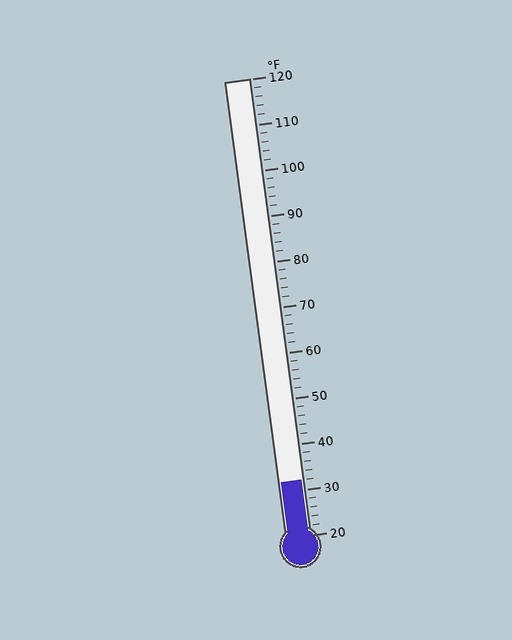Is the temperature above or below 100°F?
The temperature is below 100°F.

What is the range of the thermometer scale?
The thermometer scale ranges from 20°F to 120°F.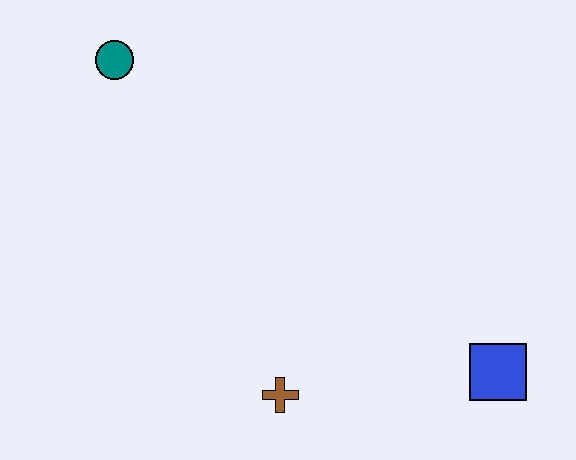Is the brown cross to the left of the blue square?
Yes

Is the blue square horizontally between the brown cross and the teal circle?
No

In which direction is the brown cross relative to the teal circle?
The brown cross is below the teal circle.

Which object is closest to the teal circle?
The brown cross is closest to the teal circle.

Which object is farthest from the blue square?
The teal circle is farthest from the blue square.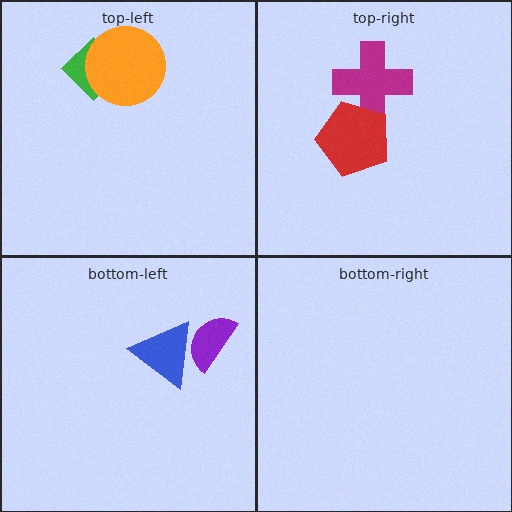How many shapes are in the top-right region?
2.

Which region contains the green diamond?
The top-left region.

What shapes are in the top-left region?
The green diamond, the orange circle.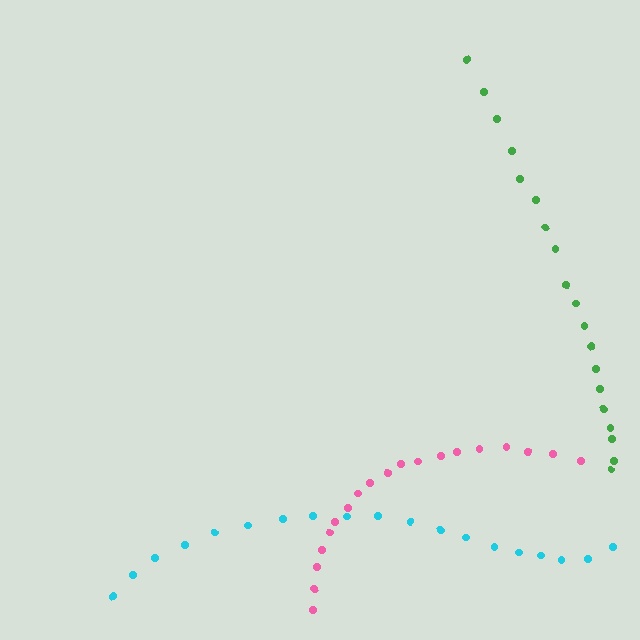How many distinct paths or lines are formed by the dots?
There are 3 distinct paths.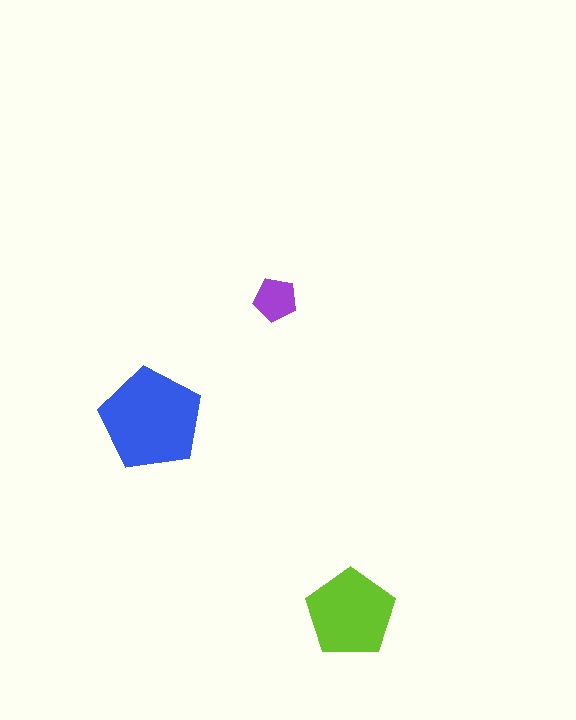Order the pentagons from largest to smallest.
the blue one, the lime one, the purple one.